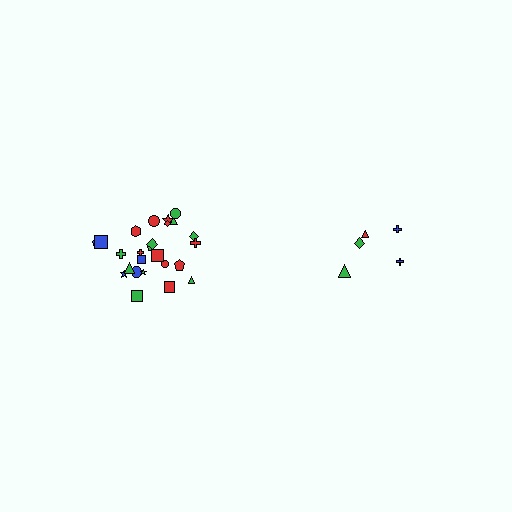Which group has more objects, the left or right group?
The left group.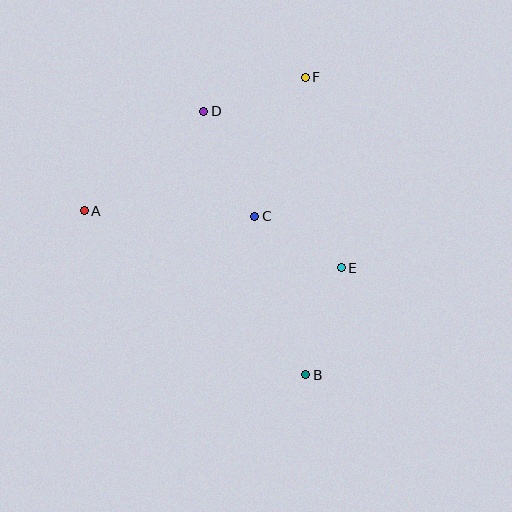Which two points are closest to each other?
Points C and E are closest to each other.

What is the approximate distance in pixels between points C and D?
The distance between C and D is approximately 117 pixels.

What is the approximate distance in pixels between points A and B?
The distance between A and B is approximately 276 pixels.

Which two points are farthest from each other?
Points B and F are farthest from each other.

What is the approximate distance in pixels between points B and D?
The distance between B and D is approximately 282 pixels.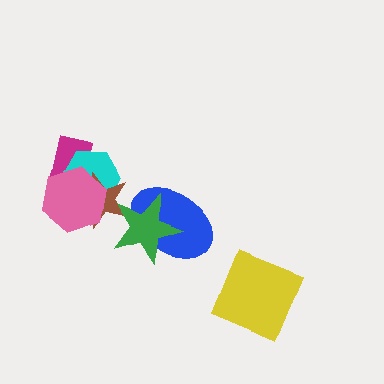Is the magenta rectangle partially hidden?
Yes, it is partially covered by another shape.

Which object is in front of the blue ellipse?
The green star is in front of the blue ellipse.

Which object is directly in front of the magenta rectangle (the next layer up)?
The cyan hexagon is directly in front of the magenta rectangle.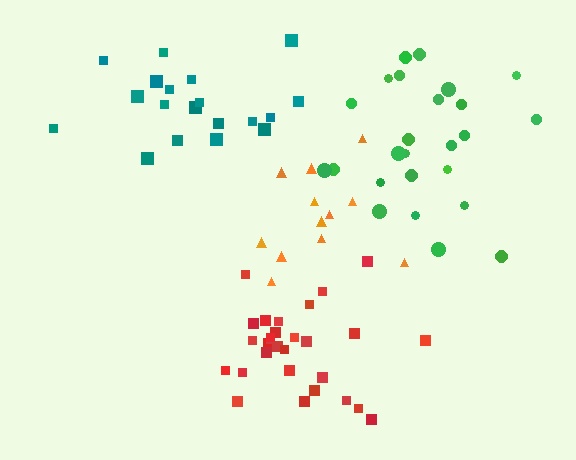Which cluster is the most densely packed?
Red.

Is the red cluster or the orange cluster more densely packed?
Red.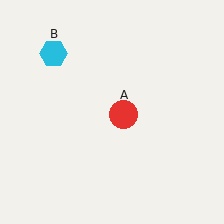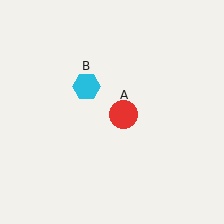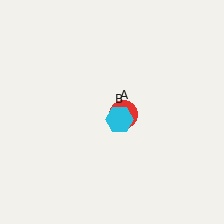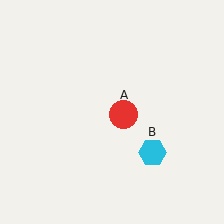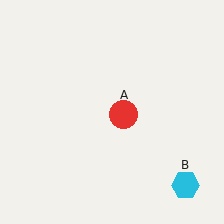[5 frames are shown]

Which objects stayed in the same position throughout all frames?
Red circle (object A) remained stationary.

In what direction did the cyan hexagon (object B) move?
The cyan hexagon (object B) moved down and to the right.